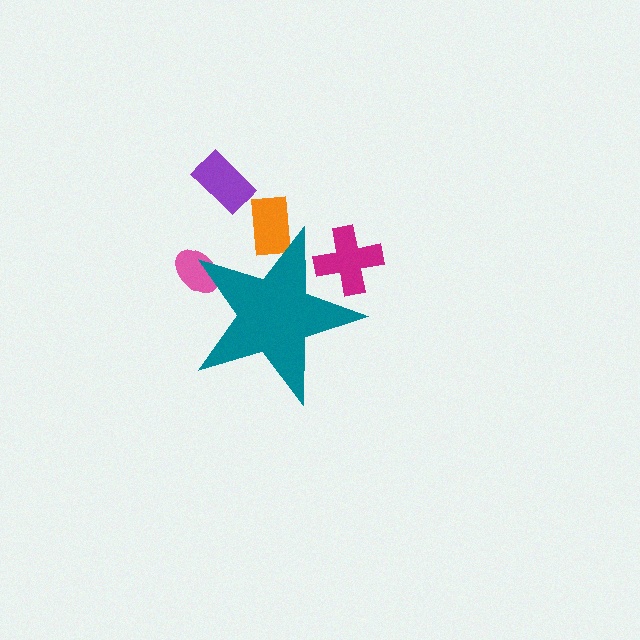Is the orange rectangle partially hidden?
Yes, the orange rectangle is partially hidden behind the teal star.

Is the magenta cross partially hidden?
Yes, the magenta cross is partially hidden behind the teal star.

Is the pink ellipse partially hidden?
Yes, the pink ellipse is partially hidden behind the teal star.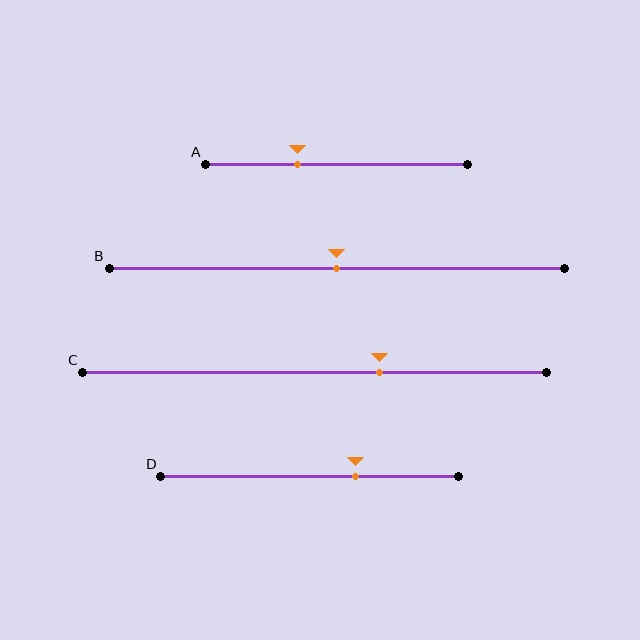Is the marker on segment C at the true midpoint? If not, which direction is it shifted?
No, the marker on segment C is shifted to the right by about 14% of the segment length.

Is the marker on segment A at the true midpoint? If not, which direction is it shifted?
No, the marker on segment A is shifted to the left by about 15% of the segment length.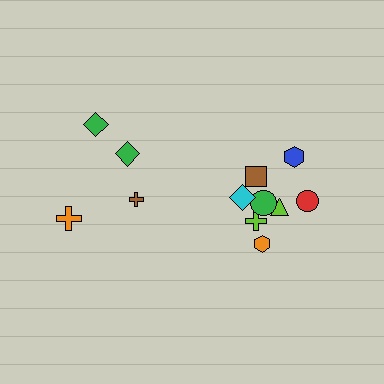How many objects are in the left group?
There are 4 objects.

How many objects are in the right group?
There are 8 objects.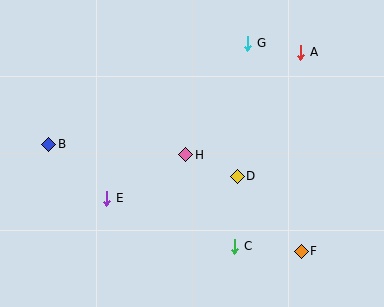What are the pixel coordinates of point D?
Point D is at (237, 176).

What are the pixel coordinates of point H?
Point H is at (186, 155).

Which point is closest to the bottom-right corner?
Point F is closest to the bottom-right corner.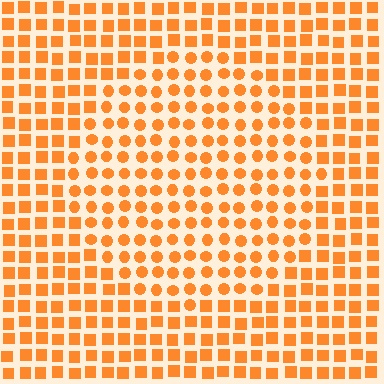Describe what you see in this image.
The image is filled with small orange elements arranged in a uniform grid. A circle-shaped region contains circles, while the surrounding area contains squares. The boundary is defined purely by the change in element shape.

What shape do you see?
I see a circle.